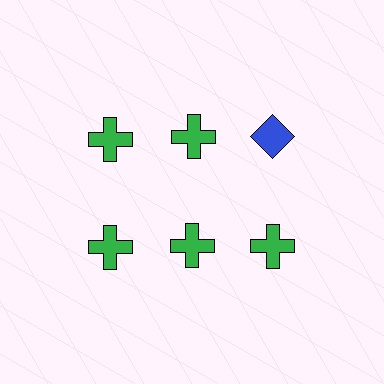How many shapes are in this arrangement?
There are 6 shapes arranged in a grid pattern.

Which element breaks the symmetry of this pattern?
The blue diamond in the top row, center column breaks the symmetry. All other shapes are green crosses.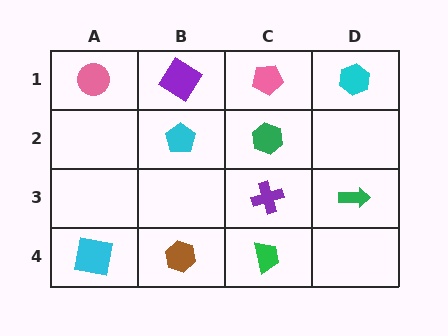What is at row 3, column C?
A purple cross.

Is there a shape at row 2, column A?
No, that cell is empty.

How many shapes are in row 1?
4 shapes.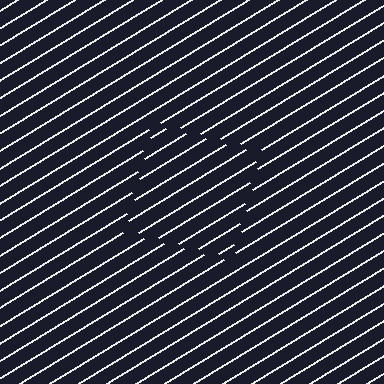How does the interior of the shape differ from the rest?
The interior of the shape contains the same grating, shifted by half a period — the contour is defined by the phase discontinuity where line-ends from the inner and outer gratings abut.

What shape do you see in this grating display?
An illusory square. The interior of the shape contains the same grating, shifted by half a period — the contour is defined by the phase discontinuity where line-ends from the inner and outer gratings abut.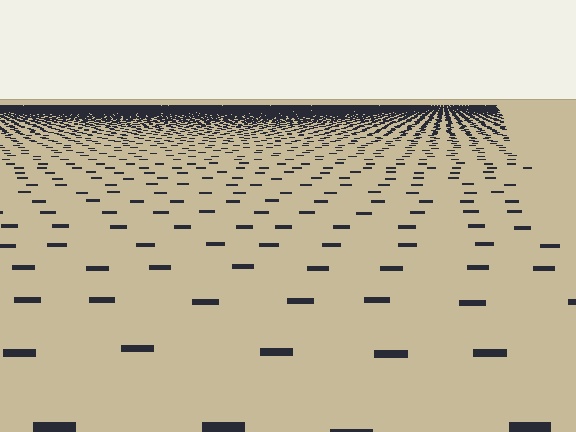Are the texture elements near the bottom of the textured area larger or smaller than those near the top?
Larger. Near the bottom, elements are closer to the viewer and appear at a bigger on-screen size.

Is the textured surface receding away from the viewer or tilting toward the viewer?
The surface is receding away from the viewer. Texture elements get smaller and denser toward the top.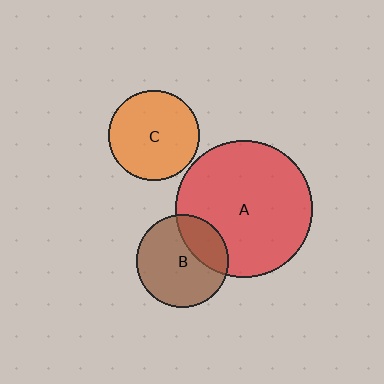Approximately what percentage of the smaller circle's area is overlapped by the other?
Approximately 30%.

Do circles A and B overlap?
Yes.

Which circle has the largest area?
Circle A (red).